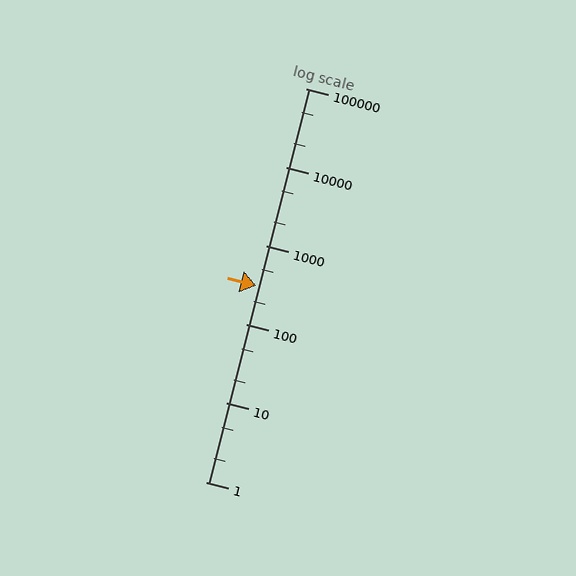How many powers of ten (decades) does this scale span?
The scale spans 5 decades, from 1 to 100000.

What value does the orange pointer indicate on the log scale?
The pointer indicates approximately 310.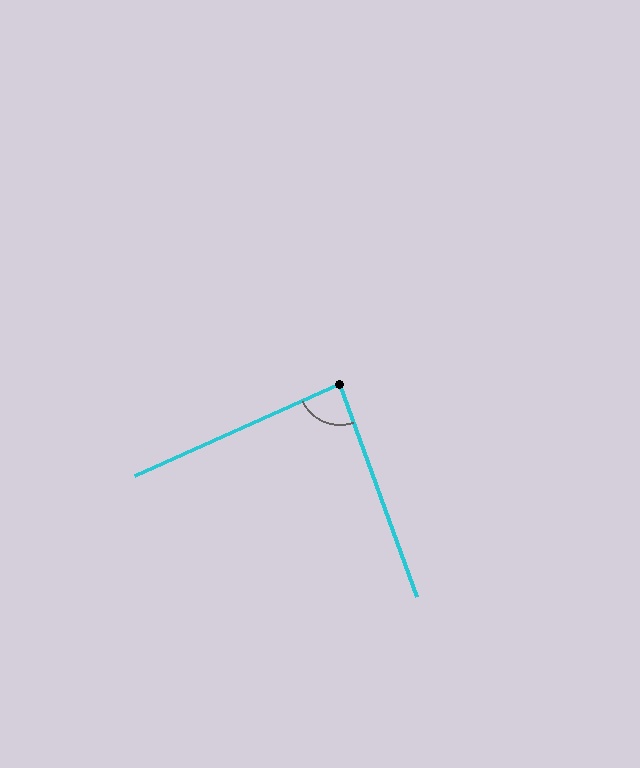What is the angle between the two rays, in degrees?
Approximately 86 degrees.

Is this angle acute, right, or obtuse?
It is approximately a right angle.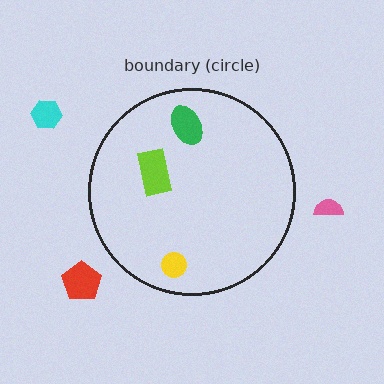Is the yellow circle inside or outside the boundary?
Inside.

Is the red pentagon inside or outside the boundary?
Outside.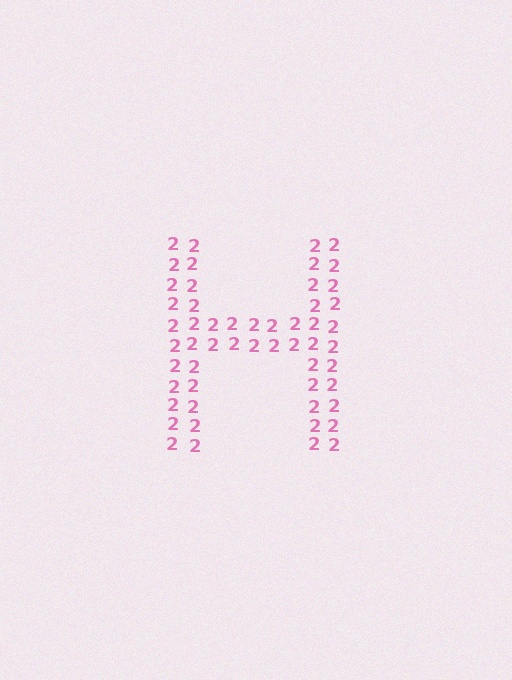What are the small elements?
The small elements are digit 2's.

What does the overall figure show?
The overall figure shows the letter H.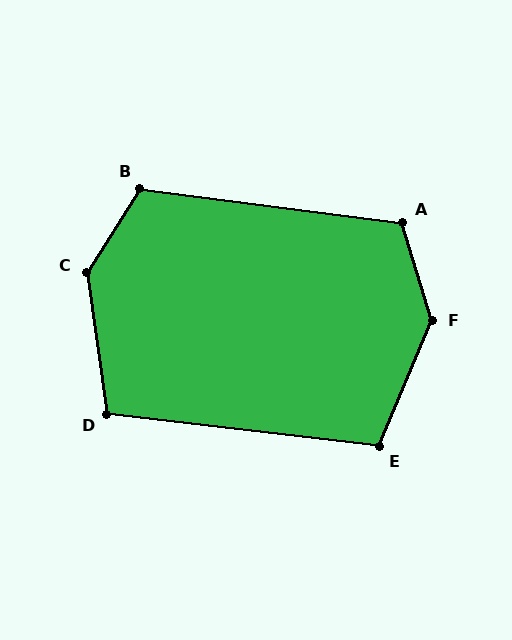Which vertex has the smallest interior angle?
D, at approximately 105 degrees.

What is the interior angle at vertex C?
Approximately 140 degrees (obtuse).